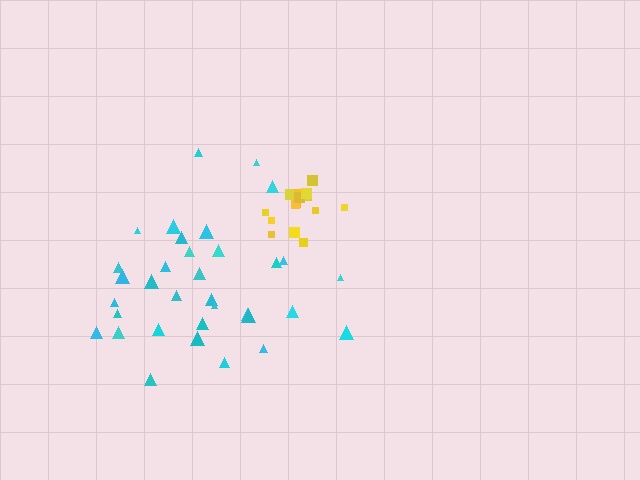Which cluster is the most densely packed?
Yellow.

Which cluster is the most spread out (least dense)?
Cyan.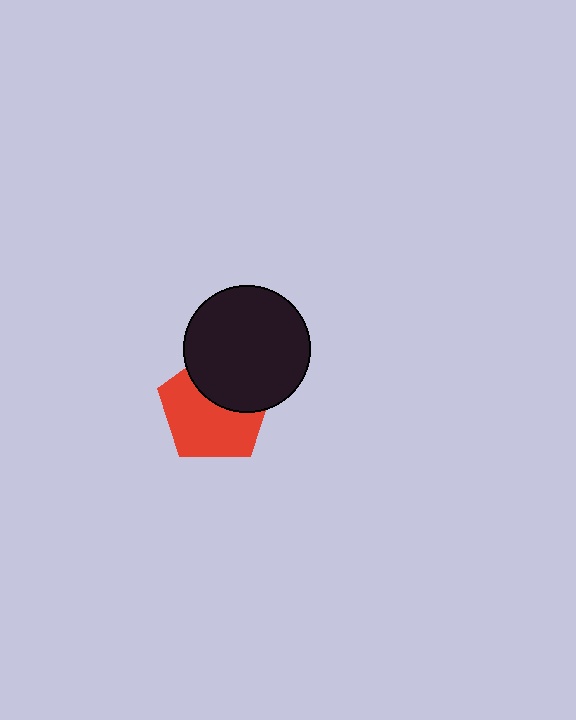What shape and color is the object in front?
The object in front is a black circle.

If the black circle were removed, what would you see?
You would see the complete red pentagon.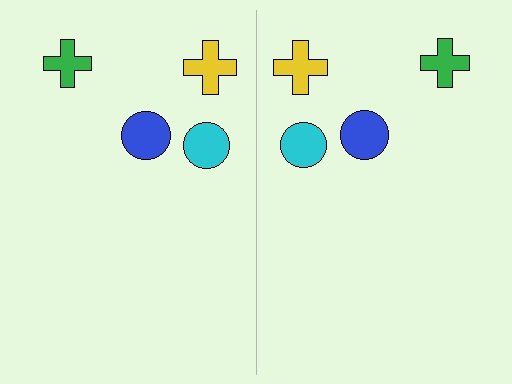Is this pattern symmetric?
Yes, this pattern has bilateral (reflection) symmetry.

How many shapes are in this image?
There are 8 shapes in this image.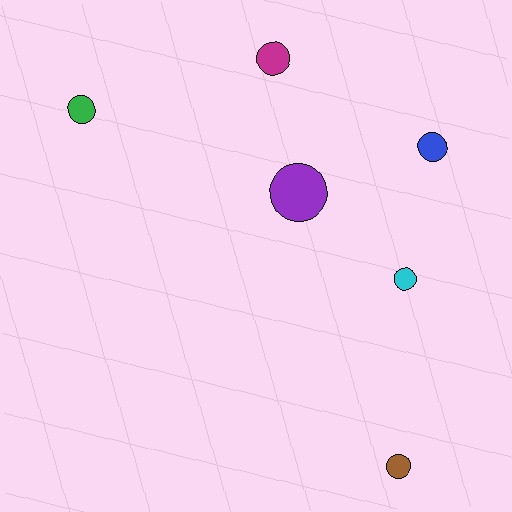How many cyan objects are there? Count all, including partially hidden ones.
There is 1 cyan object.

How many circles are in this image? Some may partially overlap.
There are 6 circles.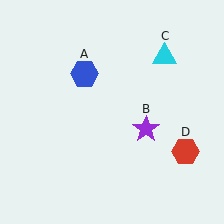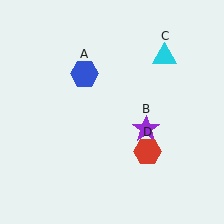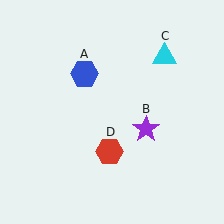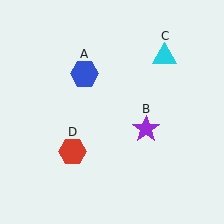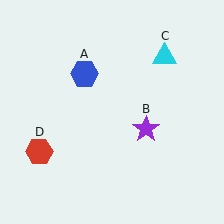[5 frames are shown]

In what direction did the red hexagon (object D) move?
The red hexagon (object D) moved left.